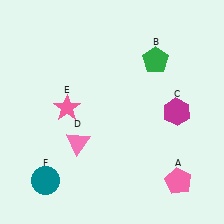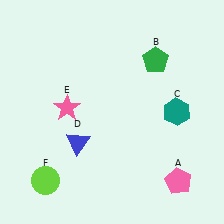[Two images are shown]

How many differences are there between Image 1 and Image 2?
There are 3 differences between the two images.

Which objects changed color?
C changed from magenta to teal. D changed from pink to blue. F changed from teal to lime.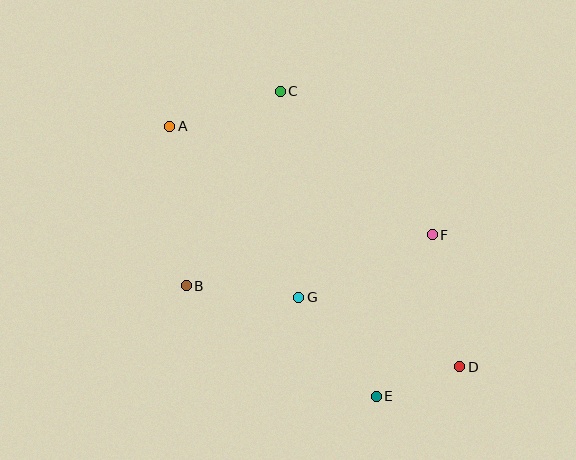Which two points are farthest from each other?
Points A and D are farthest from each other.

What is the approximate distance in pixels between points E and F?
The distance between E and F is approximately 171 pixels.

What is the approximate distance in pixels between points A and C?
The distance between A and C is approximately 116 pixels.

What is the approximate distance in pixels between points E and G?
The distance between E and G is approximately 126 pixels.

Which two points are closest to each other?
Points D and E are closest to each other.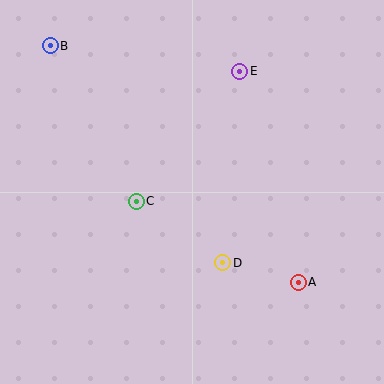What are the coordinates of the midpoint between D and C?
The midpoint between D and C is at (179, 232).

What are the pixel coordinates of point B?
Point B is at (50, 46).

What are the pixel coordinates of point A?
Point A is at (298, 282).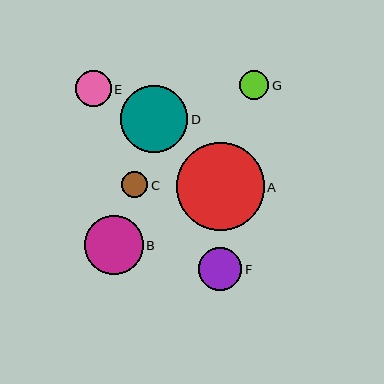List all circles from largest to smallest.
From largest to smallest: A, D, B, F, E, G, C.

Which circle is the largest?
Circle A is the largest with a size of approximately 88 pixels.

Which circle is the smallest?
Circle C is the smallest with a size of approximately 26 pixels.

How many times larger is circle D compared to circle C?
Circle D is approximately 2.6 times the size of circle C.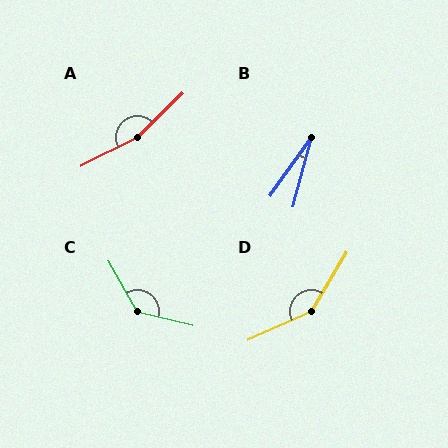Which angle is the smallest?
B, at approximately 20 degrees.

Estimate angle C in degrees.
Approximately 133 degrees.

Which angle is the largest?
A, at approximately 162 degrees.